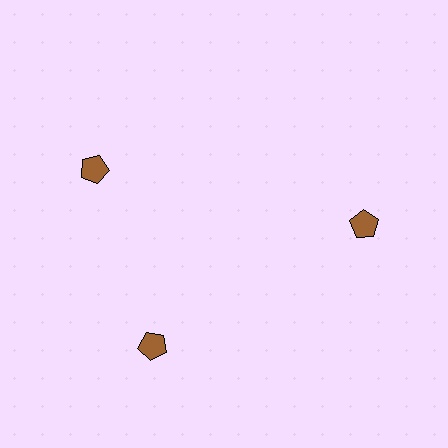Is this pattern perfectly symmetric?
No. The 3 brown pentagons are arranged in a ring, but one element near the 11 o'clock position is rotated out of alignment along the ring, breaking the 3-fold rotational symmetry.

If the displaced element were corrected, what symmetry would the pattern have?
It would have 3-fold rotational symmetry — the pattern would map onto itself every 120 degrees.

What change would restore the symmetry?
The symmetry would be restored by rotating it back into even spacing with its neighbors so that all 3 pentagons sit at equal angles and equal distance from the center.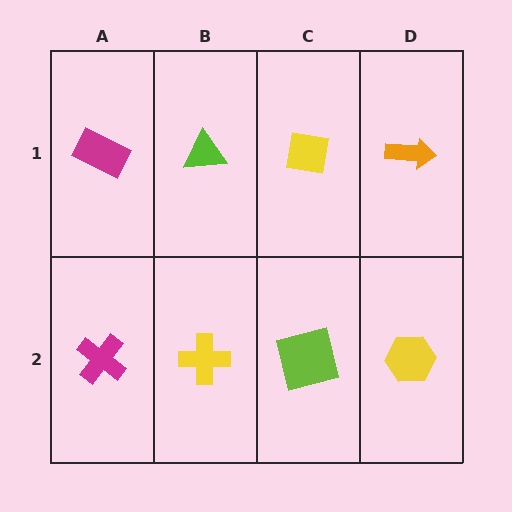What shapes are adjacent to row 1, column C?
A lime square (row 2, column C), a lime triangle (row 1, column B), an orange arrow (row 1, column D).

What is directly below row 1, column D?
A yellow hexagon.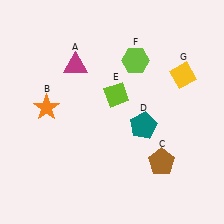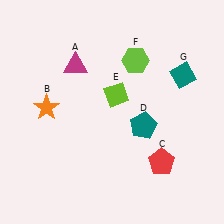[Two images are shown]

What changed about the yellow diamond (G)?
In Image 1, G is yellow. In Image 2, it changed to teal.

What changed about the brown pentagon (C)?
In Image 1, C is brown. In Image 2, it changed to red.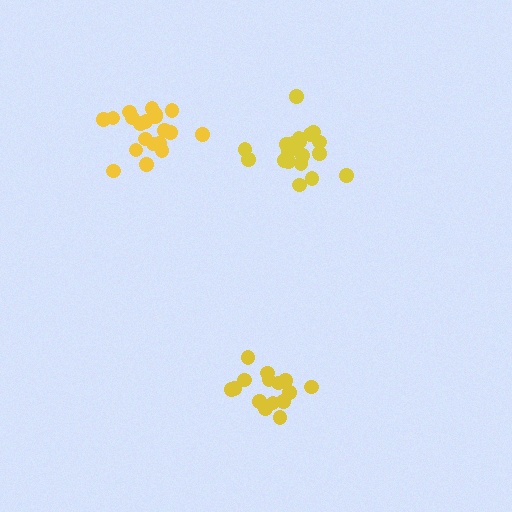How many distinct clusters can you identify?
There are 3 distinct clusters.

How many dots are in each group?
Group 1: 15 dots, Group 2: 21 dots, Group 3: 20 dots (56 total).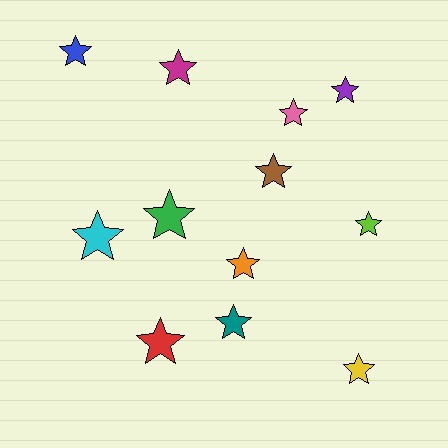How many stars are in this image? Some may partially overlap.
There are 12 stars.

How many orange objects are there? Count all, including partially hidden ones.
There is 1 orange object.